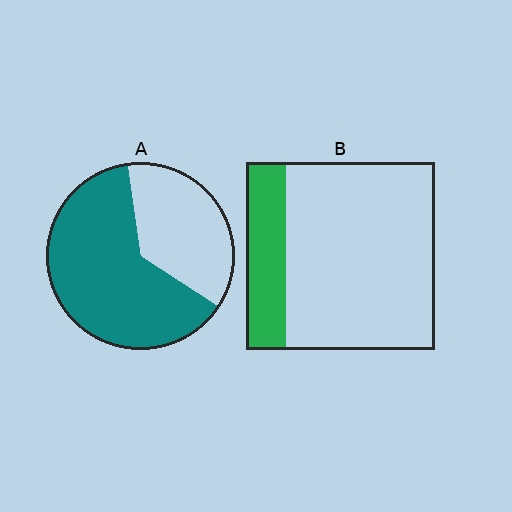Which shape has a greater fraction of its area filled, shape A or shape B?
Shape A.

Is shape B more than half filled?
No.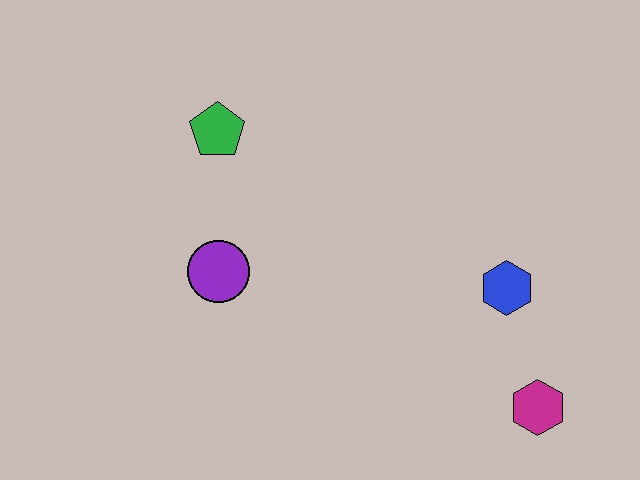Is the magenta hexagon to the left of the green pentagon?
No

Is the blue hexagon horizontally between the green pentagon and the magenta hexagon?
Yes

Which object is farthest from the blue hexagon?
The green pentagon is farthest from the blue hexagon.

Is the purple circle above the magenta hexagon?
Yes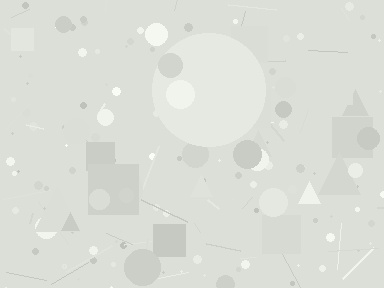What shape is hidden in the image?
A circle is hidden in the image.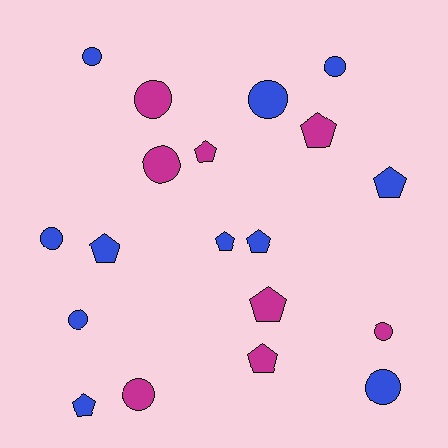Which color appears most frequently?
Blue, with 11 objects.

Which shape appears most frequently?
Circle, with 10 objects.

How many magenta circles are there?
There are 4 magenta circles.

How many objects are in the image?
There are 19 objects.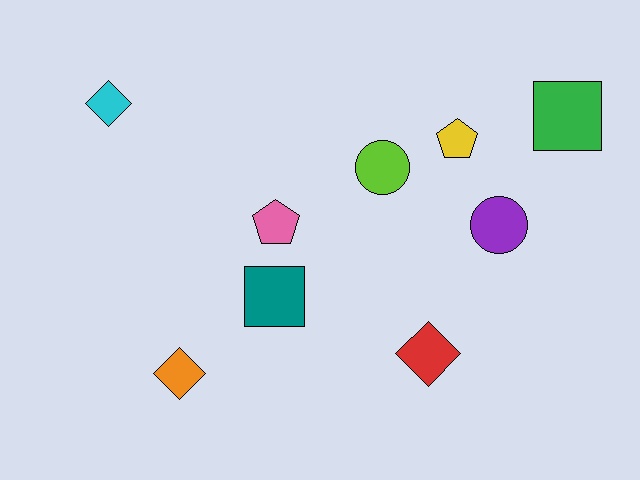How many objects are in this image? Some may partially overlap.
There are 9 objects.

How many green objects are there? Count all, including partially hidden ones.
There is 1 green object.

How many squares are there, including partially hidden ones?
There are 2 squares.